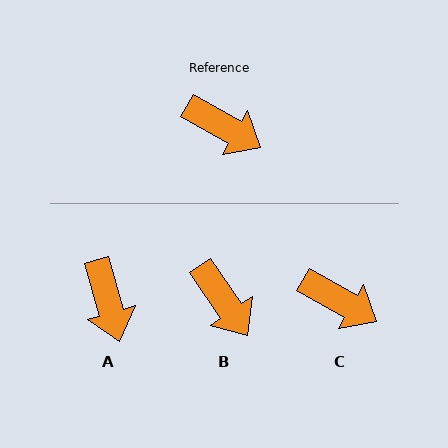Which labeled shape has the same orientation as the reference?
C.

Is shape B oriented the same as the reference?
No, it is off by about 26 degrees.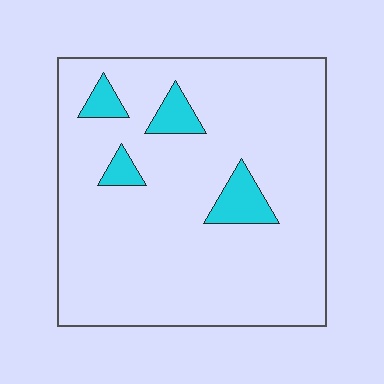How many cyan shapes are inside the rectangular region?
4.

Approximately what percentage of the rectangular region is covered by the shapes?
Approximately 10%.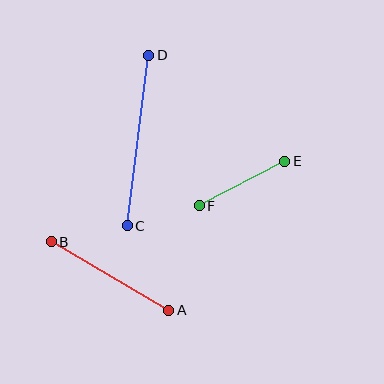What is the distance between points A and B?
The distance is approximately 136 pixels.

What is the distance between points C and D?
The distance is approximately 172 pixels.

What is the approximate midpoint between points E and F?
The midpoint is at approximately (242, 183) pixels.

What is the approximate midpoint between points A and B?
The midpoint is at approximately (110, 276) pixels.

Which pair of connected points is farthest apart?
Points C and D are farthest apart.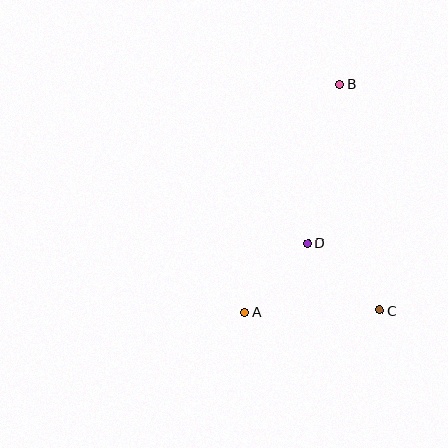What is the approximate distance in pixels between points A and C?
The distance between A and C is approximately 135 pixels.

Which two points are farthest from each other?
Points A and B are farthest from each other.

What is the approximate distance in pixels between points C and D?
The distance between C and D is approximately 99 pixels.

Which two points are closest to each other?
Points A and D are closest to each other.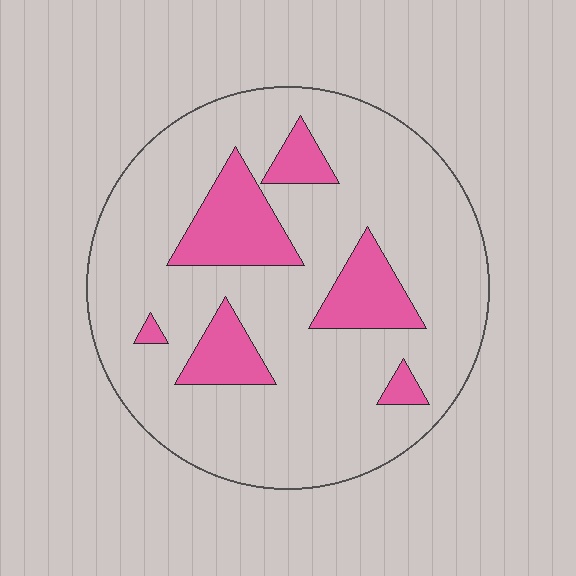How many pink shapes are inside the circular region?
6.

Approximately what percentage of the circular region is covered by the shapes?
Approximately 20%.